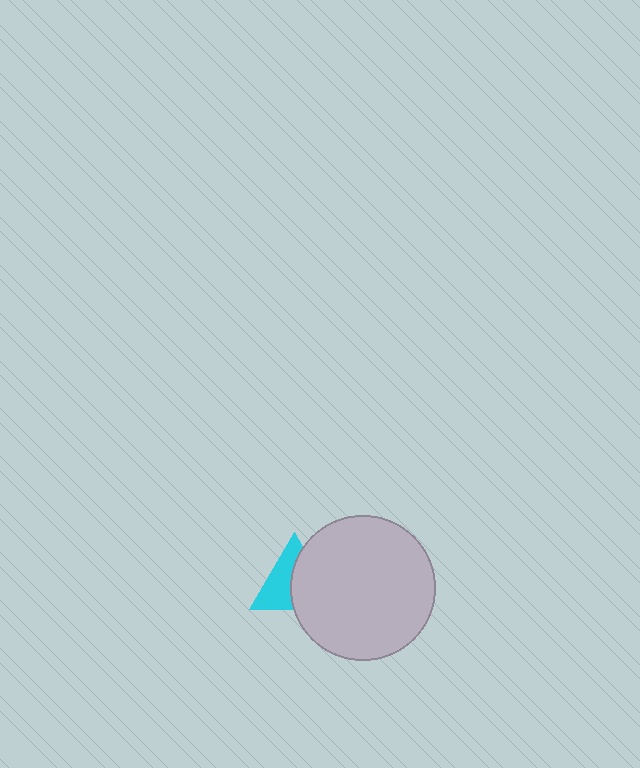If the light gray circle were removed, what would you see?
You would see the complete cyan triangle.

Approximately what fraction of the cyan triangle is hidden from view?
Roughly 50% of the cyan triangle is hidden behind the light gray circle.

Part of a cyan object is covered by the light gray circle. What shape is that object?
It is a triangle.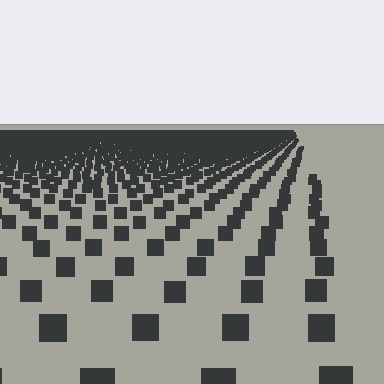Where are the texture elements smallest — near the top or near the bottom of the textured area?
Near the top.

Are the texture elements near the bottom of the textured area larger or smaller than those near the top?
Larger. Near the bottom, elements are closer to the viewer and appear at a bigger on-screen size.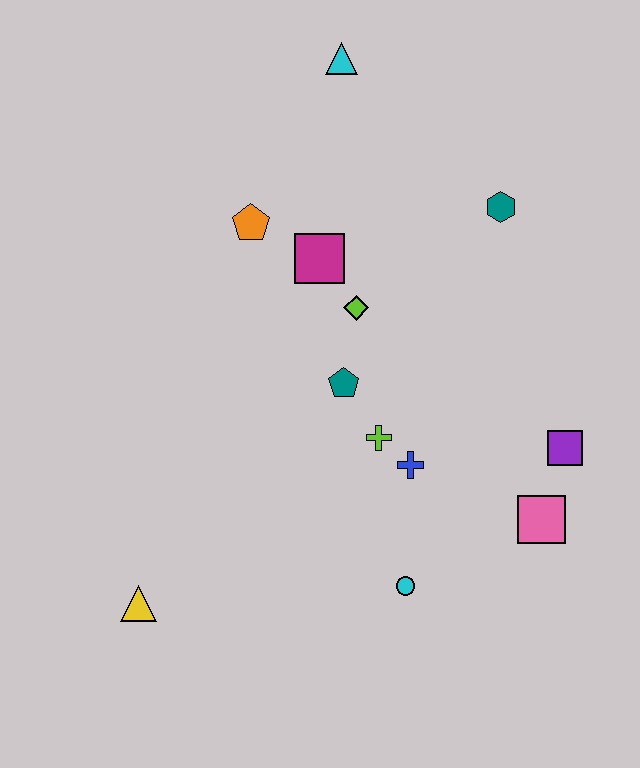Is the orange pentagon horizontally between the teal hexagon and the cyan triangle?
No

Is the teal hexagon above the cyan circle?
Yes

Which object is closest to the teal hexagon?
The lime diamond is closest to the teal hexagon.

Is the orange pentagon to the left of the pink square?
Yes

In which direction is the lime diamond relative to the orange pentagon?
The lime diamond is to the right of the orange pentagon.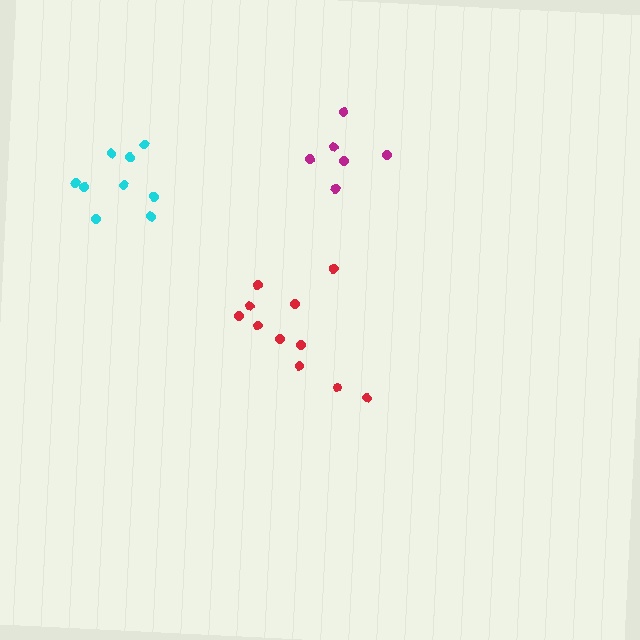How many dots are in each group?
Group 1: 11 dots, Group 2: 6 dots, Group 3: 9 dots (26 total).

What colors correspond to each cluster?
The clusters are colored: red, magenta, cyan.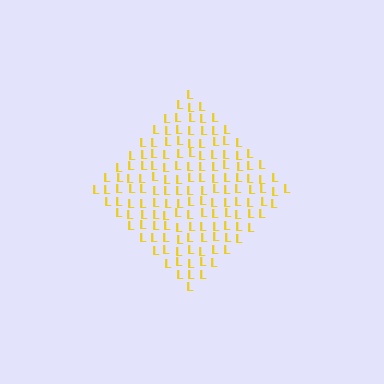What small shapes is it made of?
It is made of small letter L's.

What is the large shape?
The large shape is a diamond.